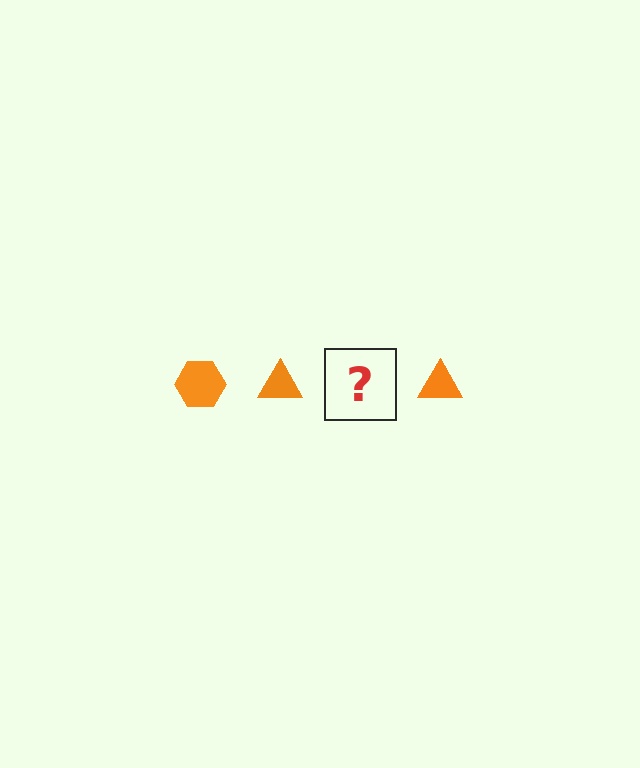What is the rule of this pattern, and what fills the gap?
The rule is that the pattern cycles through hexagon, triangle shapes in orange. The gap should be filled with an orange hexagon.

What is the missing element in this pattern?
The missing element is an orange hexagon.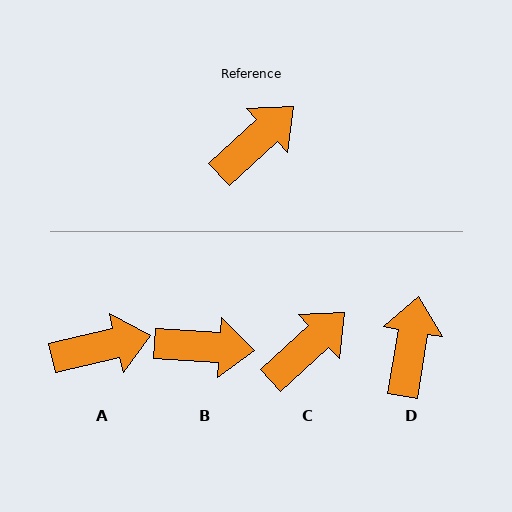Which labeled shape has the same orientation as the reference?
C.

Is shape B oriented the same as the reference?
No, it is off by about 47 degrees.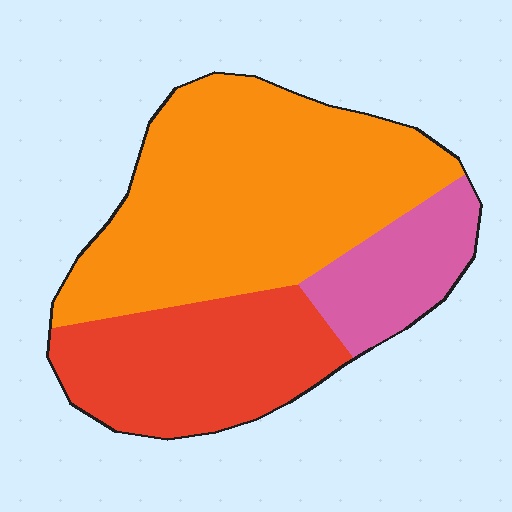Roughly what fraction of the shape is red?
Red takes up about one third (1/3) of the shape.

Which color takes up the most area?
Orange, at roughly 55%.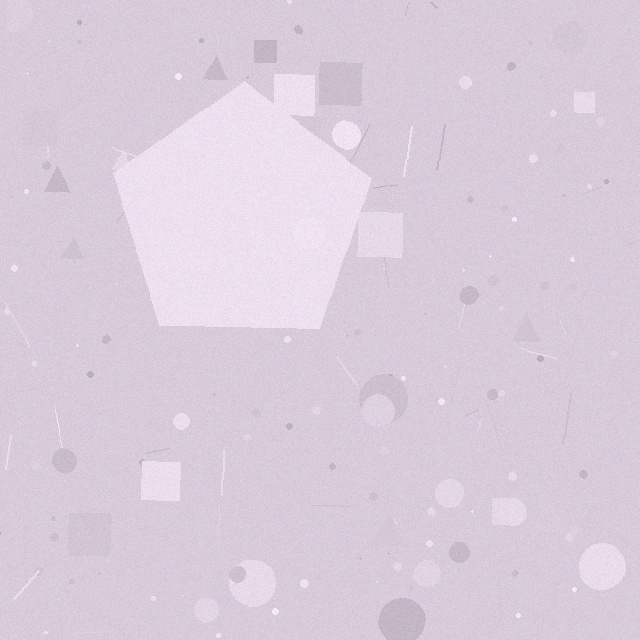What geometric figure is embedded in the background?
A pentagon is embedded in the background.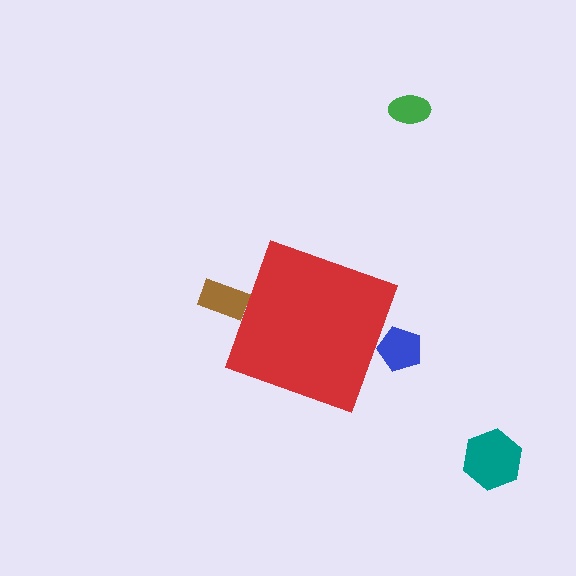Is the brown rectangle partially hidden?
Yes, the brown rectangle is partially hidden behind the red diamond.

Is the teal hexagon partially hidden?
No, the teal hexagon is fully visible.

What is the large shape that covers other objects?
A red diamond.